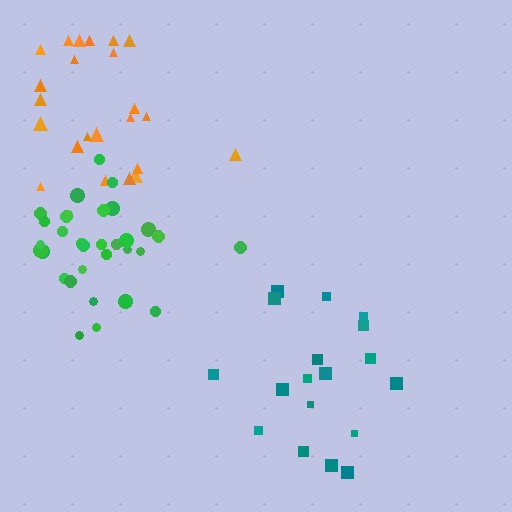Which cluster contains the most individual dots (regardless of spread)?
Green (32).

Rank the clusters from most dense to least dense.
green, teal, orange.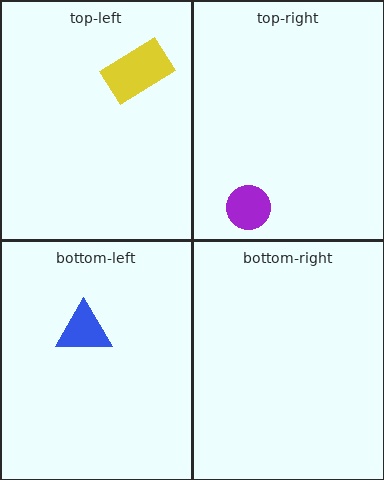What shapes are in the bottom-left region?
The blue triangle.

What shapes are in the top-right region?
The purple circle.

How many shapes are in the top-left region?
1.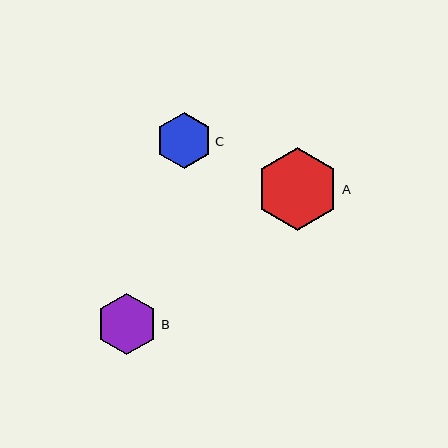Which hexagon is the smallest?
Hexagon C is the smallest with a size of approximately 56 pixels.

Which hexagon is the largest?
Hexagon A is the largest with a size of approximately 83 pixels.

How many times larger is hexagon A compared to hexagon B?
Hexagon A is approximately 1.4 times the size of hexagon B.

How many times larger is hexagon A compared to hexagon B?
Hexagon A is approximately 1.4 times the size of hexagon B.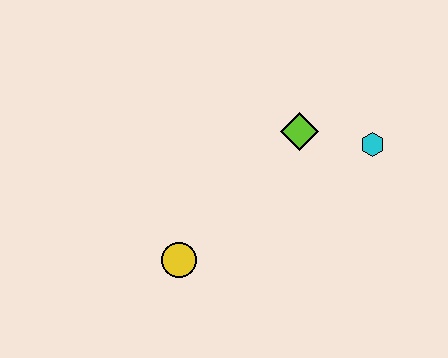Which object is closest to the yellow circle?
The lime diamond is closest to the yellow circle.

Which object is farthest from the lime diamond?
The yellow circle is farthest from the lime diamond.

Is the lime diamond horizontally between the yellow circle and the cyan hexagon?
Yes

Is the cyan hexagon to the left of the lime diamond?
No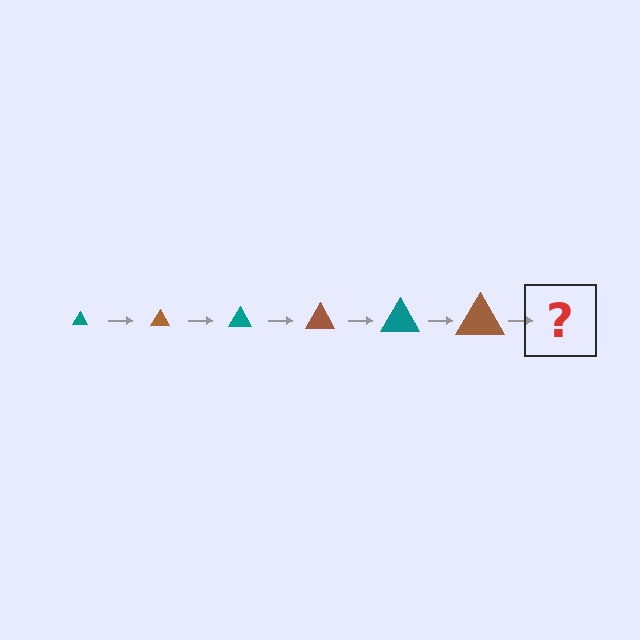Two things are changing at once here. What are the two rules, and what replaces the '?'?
The two rules are that the triangle grows larger each step and the color cycles through teal and brown. The '?' should be a teal triangle, larger than the previous one.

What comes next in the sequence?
The next element should be a teal triangle, larger than the previous one.